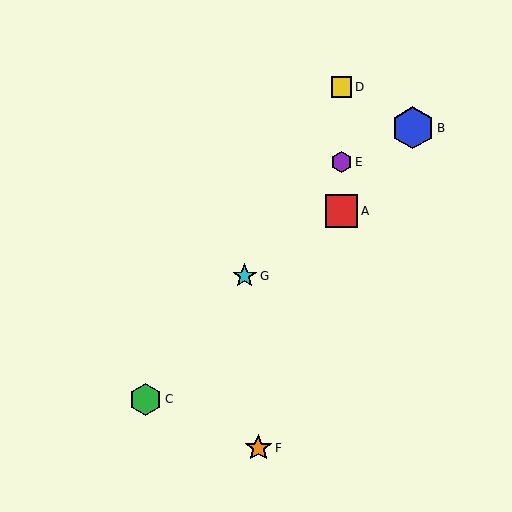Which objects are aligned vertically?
Objects A, D, E are aligned vertically.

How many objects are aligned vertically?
3 objects (A, D, E) are aligned vertically.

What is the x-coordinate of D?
Object D is at x≈341.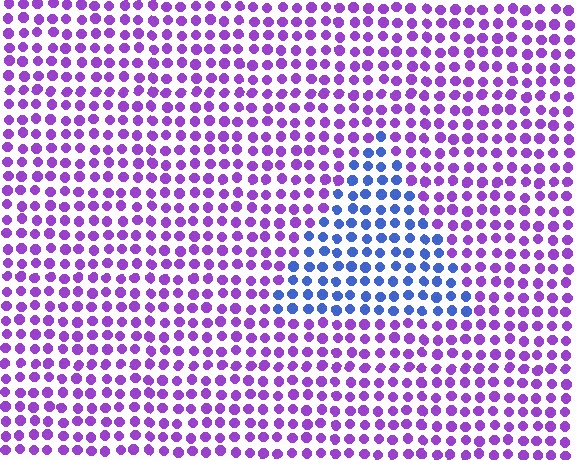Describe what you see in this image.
The image is filled with small purple elements in a uniform arrangement. A triangle-shaped region is visible where the elements are tinted to a slightly different hue, forming a subtle color boundary.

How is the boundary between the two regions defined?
The boundary is defined purely by a slight shift in hue (about 54 degrees). Spacing, size, and orientation are identical on both sides.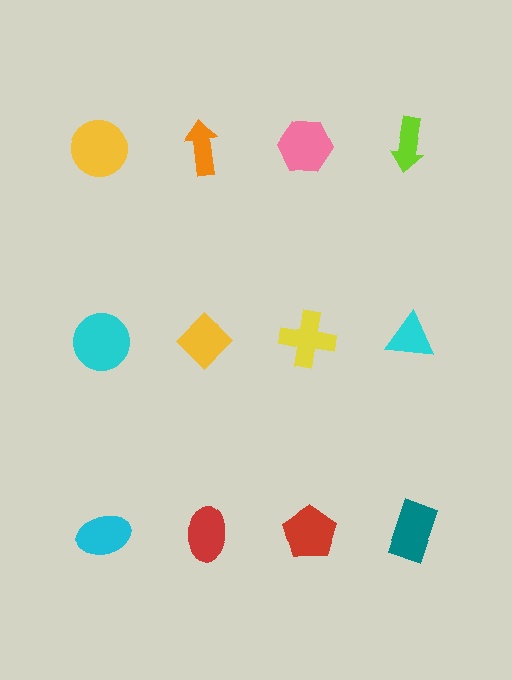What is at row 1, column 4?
A lime arrow.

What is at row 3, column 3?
A red pentagon.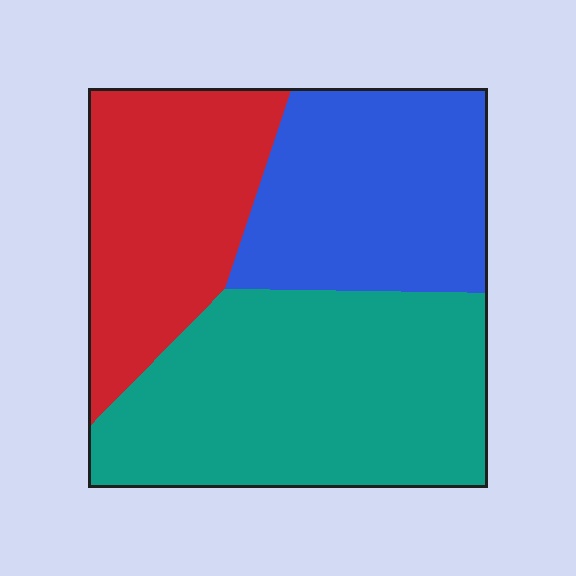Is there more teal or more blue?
Teal.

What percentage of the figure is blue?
Blue covers roughly 30% of the figure.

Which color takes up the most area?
Teal, at roughly 45%.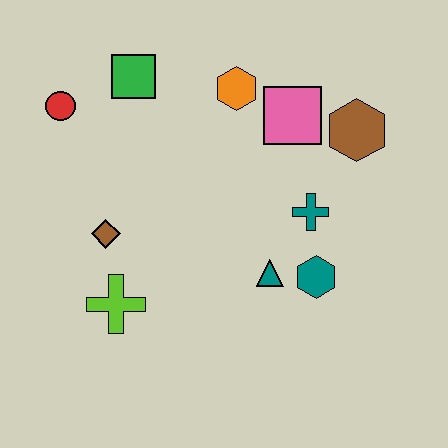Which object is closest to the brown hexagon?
The pink square is closest to the brown hexagon.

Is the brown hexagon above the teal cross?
Yes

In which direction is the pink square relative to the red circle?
The pink square is to the right of the red circle.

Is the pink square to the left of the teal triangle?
No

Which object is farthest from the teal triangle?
The red circle is farthest from the teal triangle.